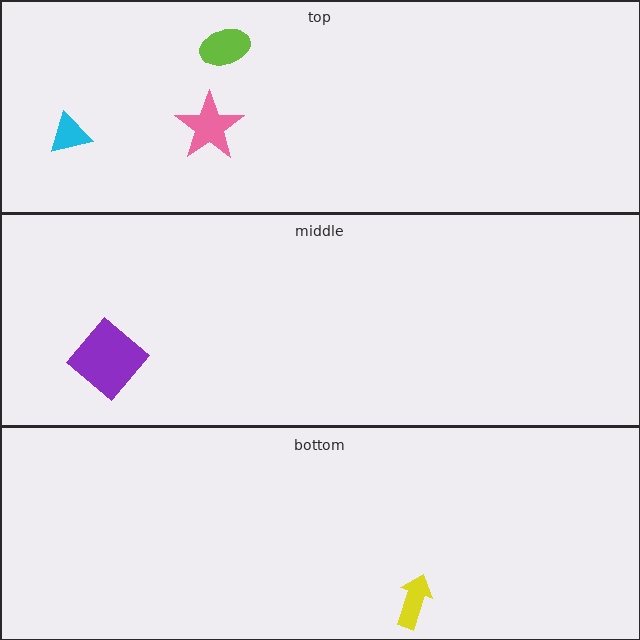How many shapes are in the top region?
3.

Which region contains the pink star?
The top region.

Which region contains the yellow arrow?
The bottom region.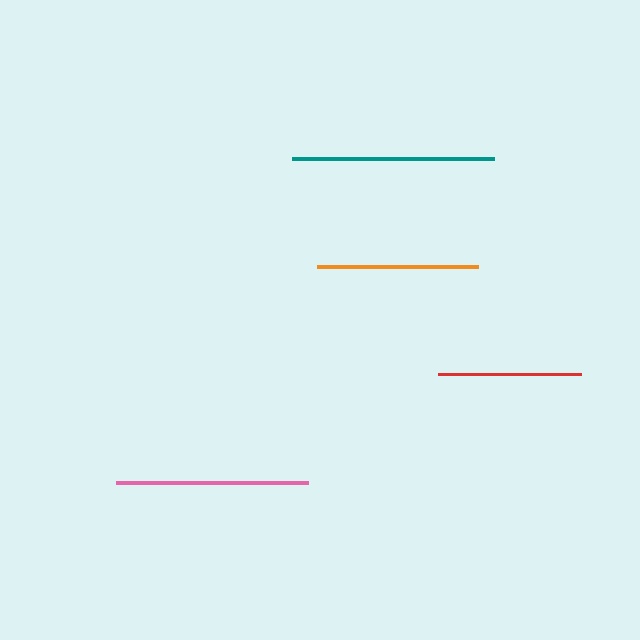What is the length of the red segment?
The red segment is approximately 143 pixels long.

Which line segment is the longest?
The teal line is the longest at approximately 201 pixels.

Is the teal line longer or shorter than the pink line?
The teal line is longer than the pink line.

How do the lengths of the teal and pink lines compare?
The teal and pink lines are approximately the same length.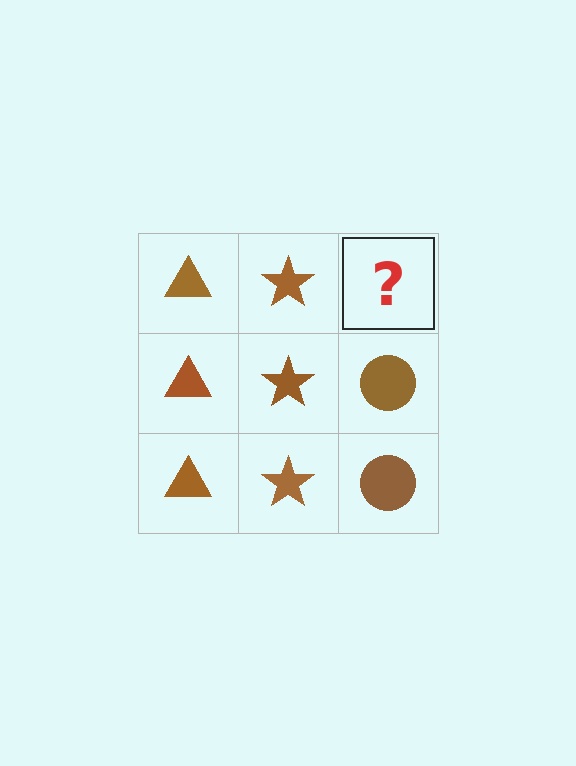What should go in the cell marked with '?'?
The missing cell should contain a brown circle.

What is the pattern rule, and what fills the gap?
The rule is that each column has a consistent shape. The gap should be filled with a brown circle.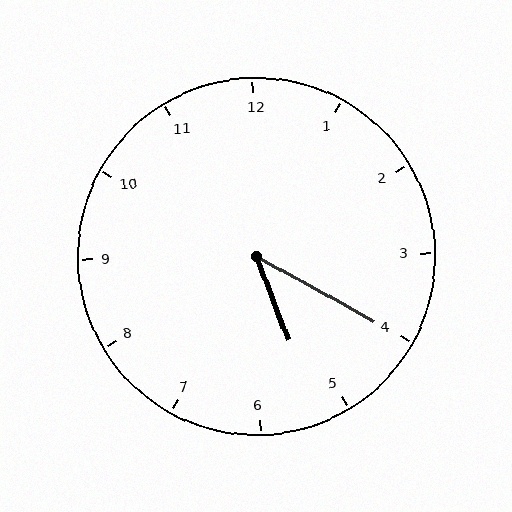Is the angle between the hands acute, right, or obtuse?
It is acute.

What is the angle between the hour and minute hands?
Approximately 40 degrees.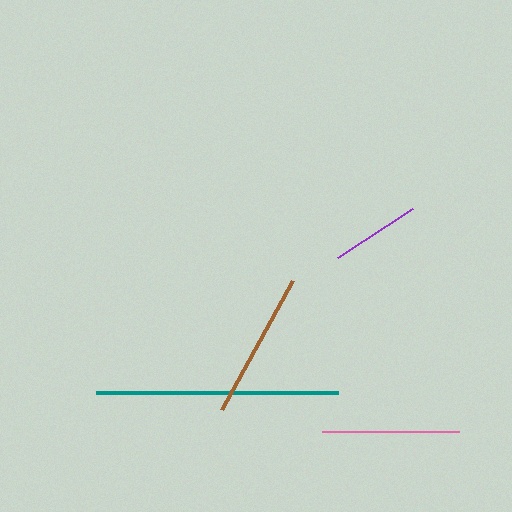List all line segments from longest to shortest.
From longest to shortest: teal, brown, pink, purple.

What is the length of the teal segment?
The teal segment is approximately 242 pixels long.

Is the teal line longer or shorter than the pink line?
The teal line is longer than the pink line.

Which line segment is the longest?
The teal line is the longest at approximately 242 pixels.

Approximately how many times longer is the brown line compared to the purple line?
The brown line is approximately 1.6 times the length of the purple line.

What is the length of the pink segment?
The pink segment is approximately 137 pixels long.